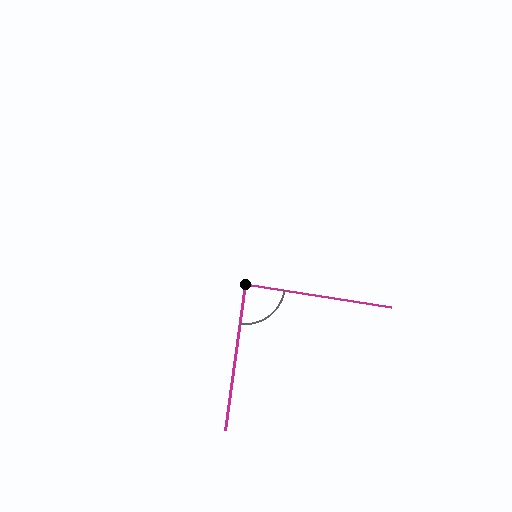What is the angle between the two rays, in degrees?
Approximately 89 degrees.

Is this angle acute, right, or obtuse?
It is approximately a right angle.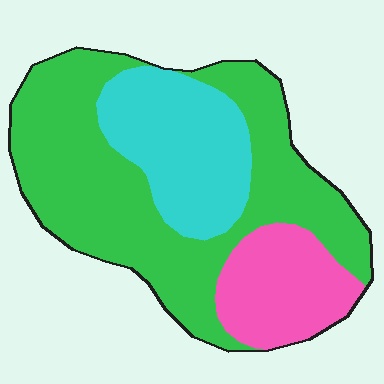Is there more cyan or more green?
Green.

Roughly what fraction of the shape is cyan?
Cyan covers 25% of the shape.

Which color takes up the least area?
Pink, at roughly 20%.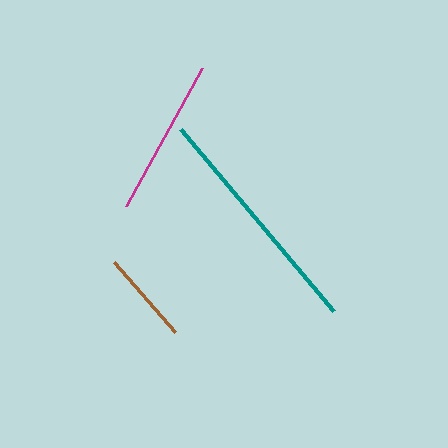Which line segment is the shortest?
The brown line is the shortest at approximately 93 pixels.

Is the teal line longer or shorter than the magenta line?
The teal line is longer than the magenta line.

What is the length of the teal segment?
The teal segment is approximately 238 pixels long.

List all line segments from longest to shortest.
From longest to shortest: teal, magenta, brown.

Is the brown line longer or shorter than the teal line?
The teal line is longer than the brown line.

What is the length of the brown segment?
The brown segment is approximately 93 pixels long.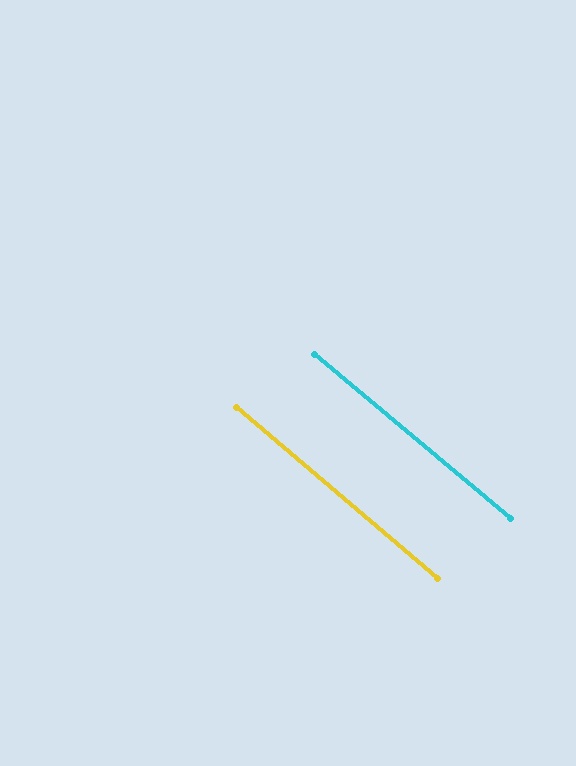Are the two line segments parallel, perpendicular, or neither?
Parallel — their directions differ by only 0.5°.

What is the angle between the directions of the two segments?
Approximately 1 degree.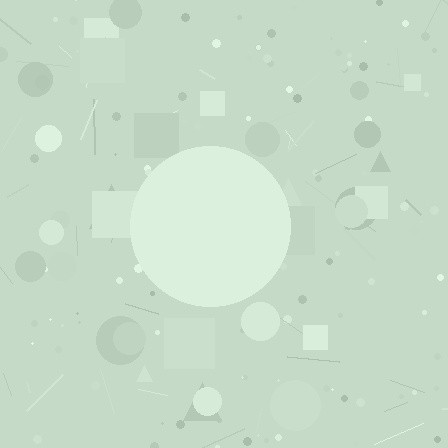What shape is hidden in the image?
A circle is hidden in the image.